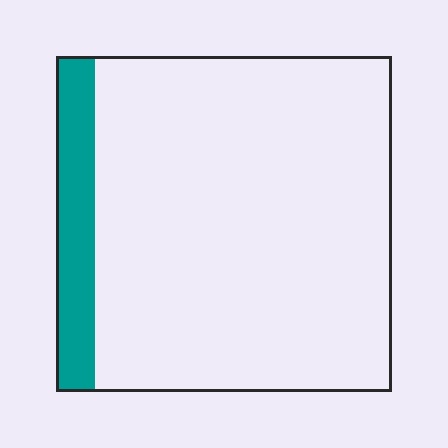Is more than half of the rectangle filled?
No.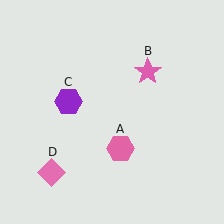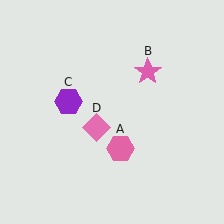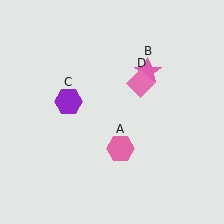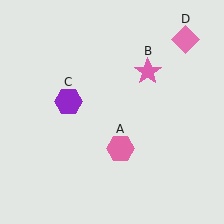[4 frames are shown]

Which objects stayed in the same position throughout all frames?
Pink hexagon (object A) and pink star (object B) and purple hexagon (object C) remained stationary.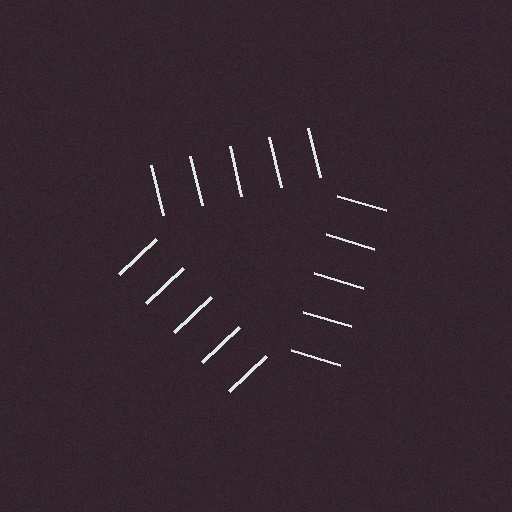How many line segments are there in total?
15 — 5 along each of the 3 edges.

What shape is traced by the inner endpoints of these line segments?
An illusory triangle — the line segments terminate on its edges but no continuous stroke is drawn.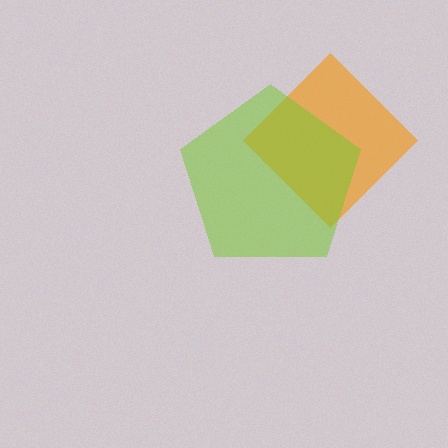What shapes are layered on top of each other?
The layered shapes are: an orange diamond, a lime pentagon.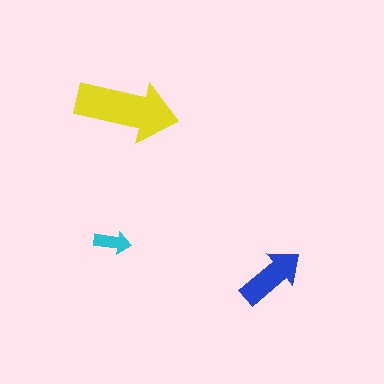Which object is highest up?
The yellow arrow is topmost.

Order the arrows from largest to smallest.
the yellow one, the blue one, the cyan one.